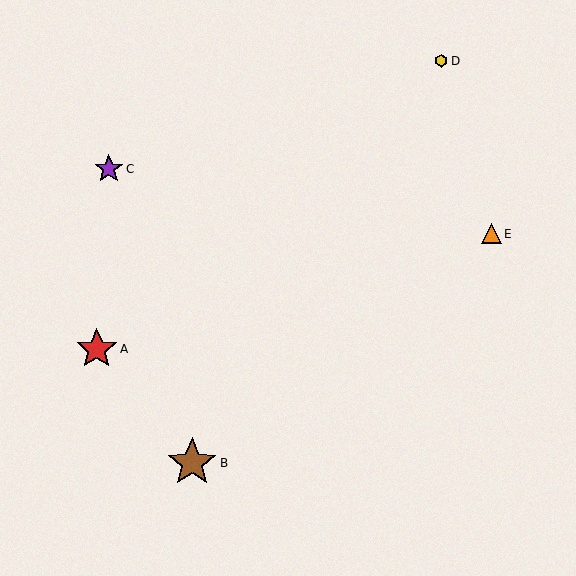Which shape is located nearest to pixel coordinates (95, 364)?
The red star (labeled A) at (97, 349) is nearest to that location.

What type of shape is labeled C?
Shape C is a purple star.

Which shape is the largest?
The brown star (labeled B) is the largest.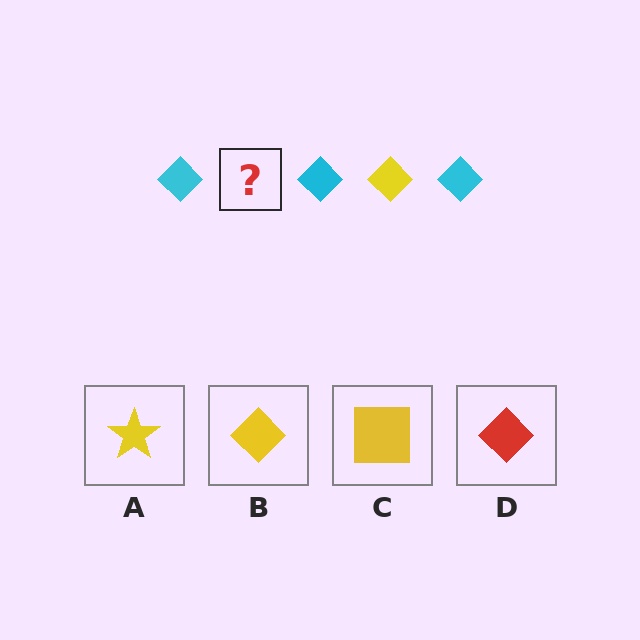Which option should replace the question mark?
Option B.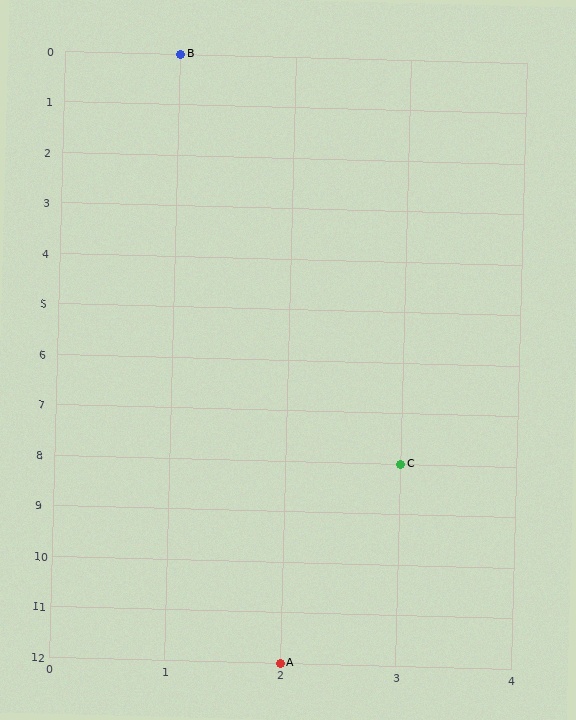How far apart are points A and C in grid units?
Points A and C are 1 column and 4 rows apart (about 4.1 grid units diagonally).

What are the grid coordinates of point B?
Point B is at grid coordinates (1, 0).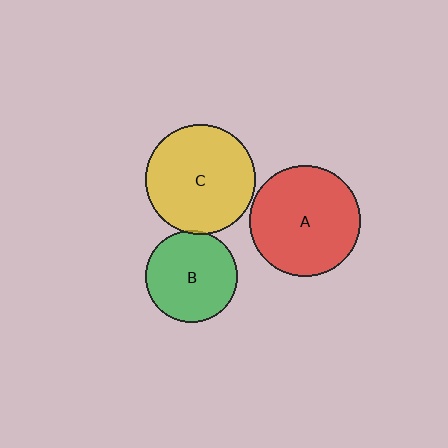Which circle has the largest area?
Circle A (red).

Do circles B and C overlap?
Yes.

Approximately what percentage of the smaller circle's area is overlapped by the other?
Approximately 5%.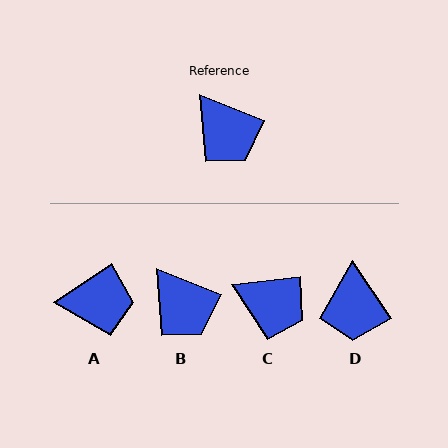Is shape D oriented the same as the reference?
No, it is off by about 34 degrees.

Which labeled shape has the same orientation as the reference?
B.